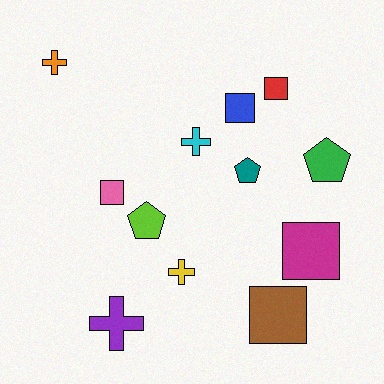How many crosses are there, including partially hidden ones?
There are 4 crosses.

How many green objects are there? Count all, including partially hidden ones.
There is 1 green object.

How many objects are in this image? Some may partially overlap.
There are 12 objects.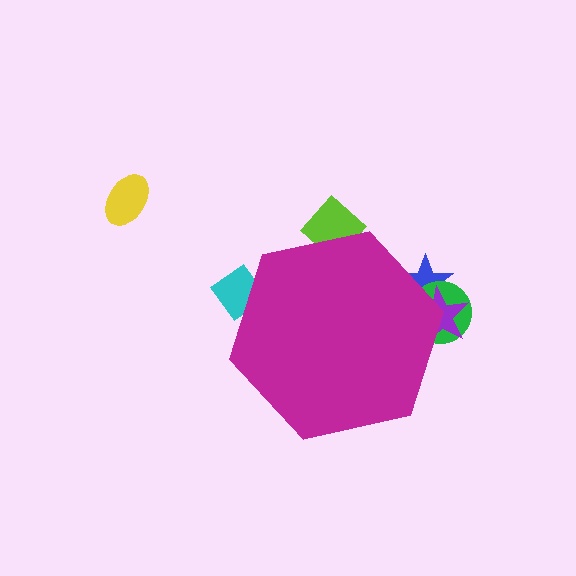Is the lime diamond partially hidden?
Yes, the lime diamond is partially hidden behind the magenta hexagon.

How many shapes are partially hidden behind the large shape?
5 shapes are partially hidden.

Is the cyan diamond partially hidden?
Yes, the cyan diamond is partially hidden behind the magenta hexagon.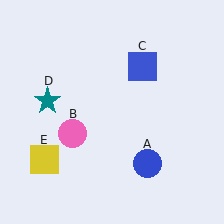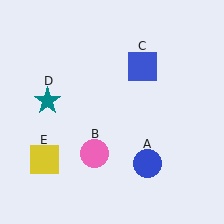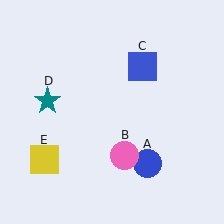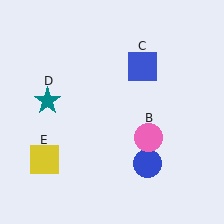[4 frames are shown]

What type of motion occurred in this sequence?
The pink circle (object B) rotated counterclockwise around the center of the scene.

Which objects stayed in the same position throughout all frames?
Blue circle (object A) and blue square (object C) and teal star (object D) and yellow square (object E) remained stationary.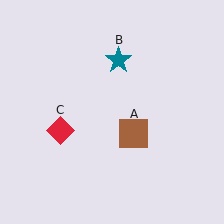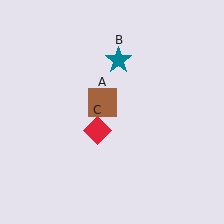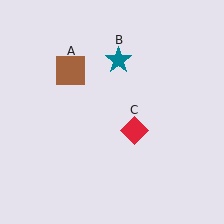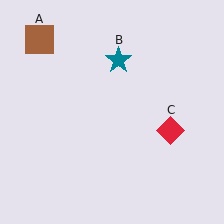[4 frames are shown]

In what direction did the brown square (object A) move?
The brown square (object A) moved up and to the left.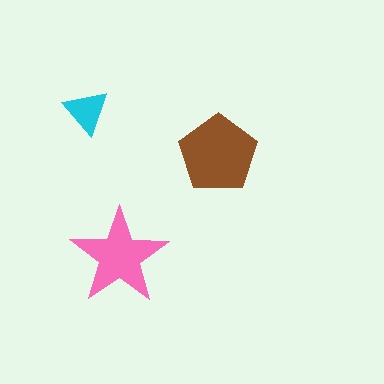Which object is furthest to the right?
The brown pentagon is rightmost.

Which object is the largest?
The brown pentagon.